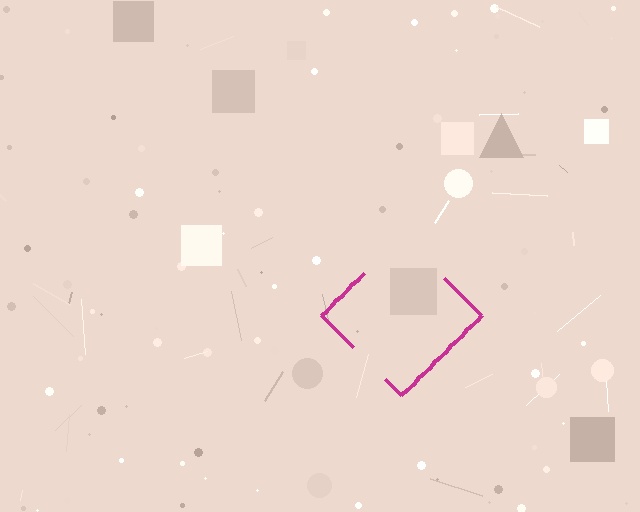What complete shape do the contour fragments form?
The contour fragments form a diamond.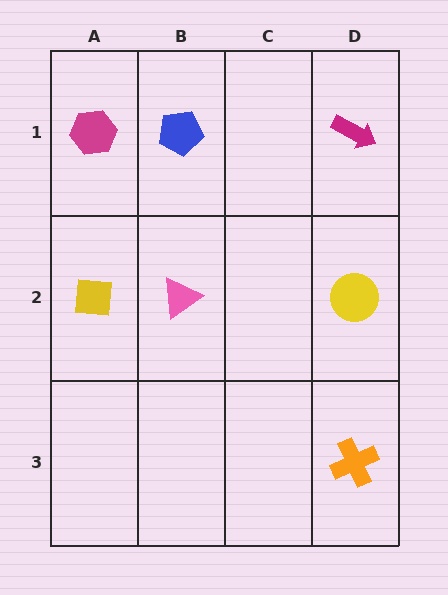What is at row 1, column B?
A blue pentagon.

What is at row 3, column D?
An orange cross.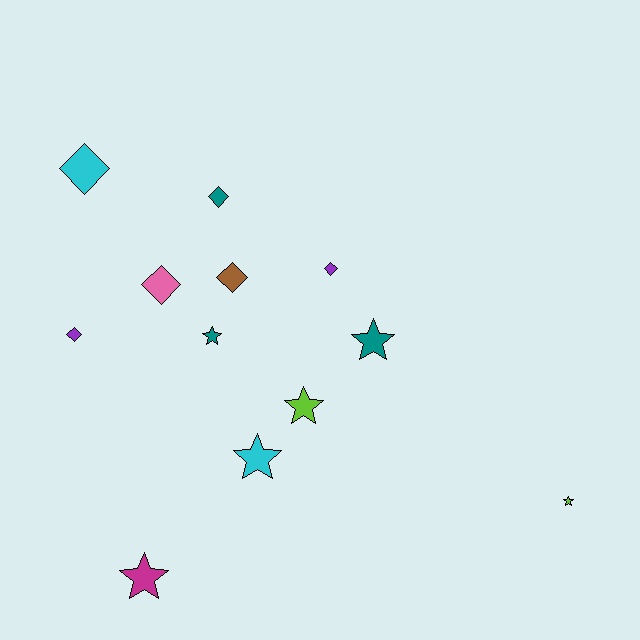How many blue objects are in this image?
There are no blue objects.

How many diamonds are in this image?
There are 6 diamonds.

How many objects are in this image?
There are 12 objects.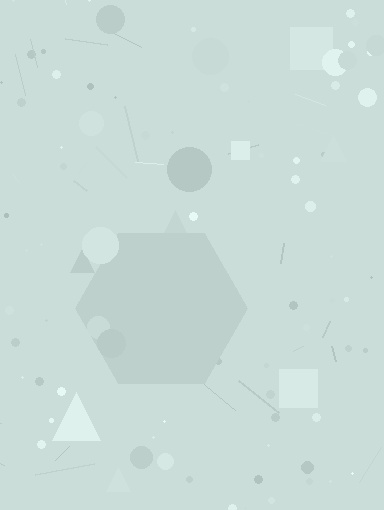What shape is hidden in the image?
A hexagon is hidden in the image.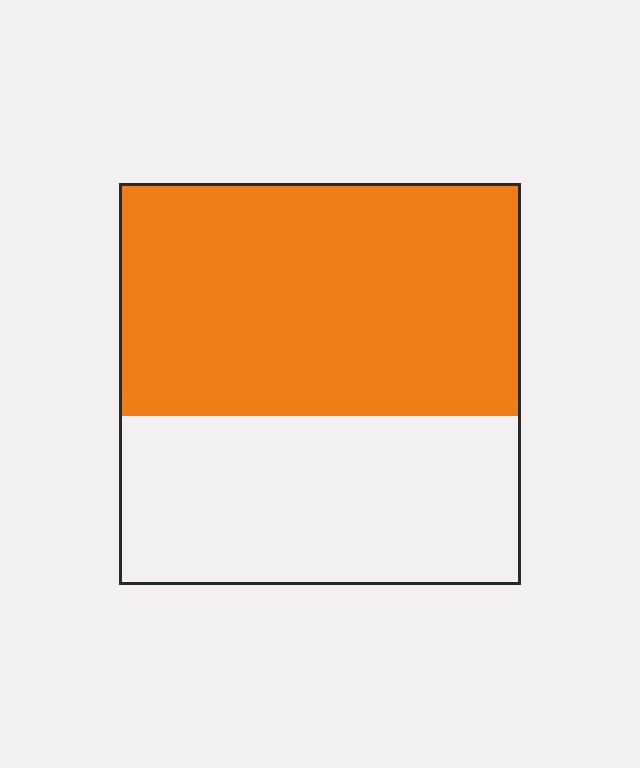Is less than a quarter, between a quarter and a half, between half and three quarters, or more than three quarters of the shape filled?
Between half and three quarters.